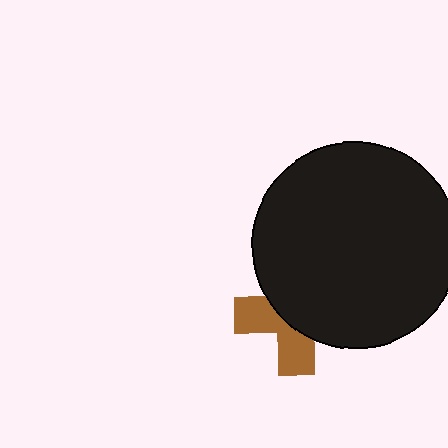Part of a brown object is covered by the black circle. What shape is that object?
It is a cross.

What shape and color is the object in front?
The object in front is a black circle.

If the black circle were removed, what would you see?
You would see the complete brown cross.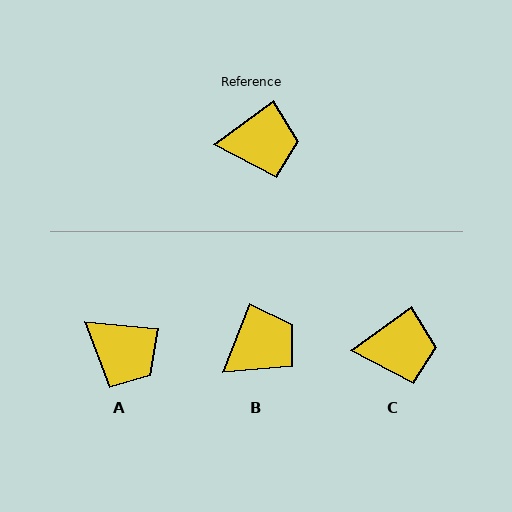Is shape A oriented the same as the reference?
No, it is off by about 42 degrees.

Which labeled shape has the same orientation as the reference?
C.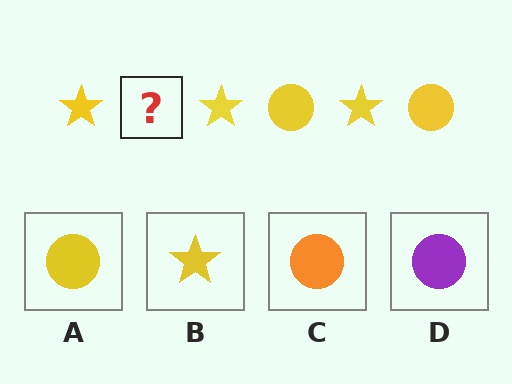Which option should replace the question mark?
Option A.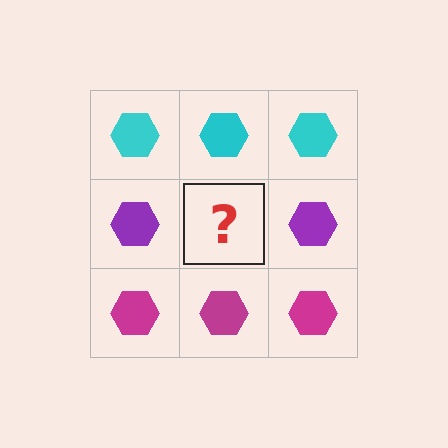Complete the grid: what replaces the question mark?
The question mark should be replaced with a purple hexagon.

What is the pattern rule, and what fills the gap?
The rule is that each row has a consistent color. The gap should be filled with a purple hexagon.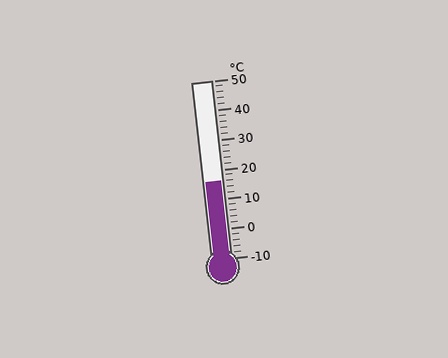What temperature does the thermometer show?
The thermometer shows approximately 16°C.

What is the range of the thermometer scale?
The thermometer scale ranges from -10°C to 50°C.